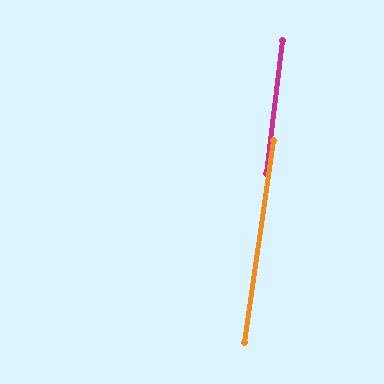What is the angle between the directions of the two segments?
Approximately 1 degree.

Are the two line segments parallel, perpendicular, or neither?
Parallel — their directions differ by only 1.1°.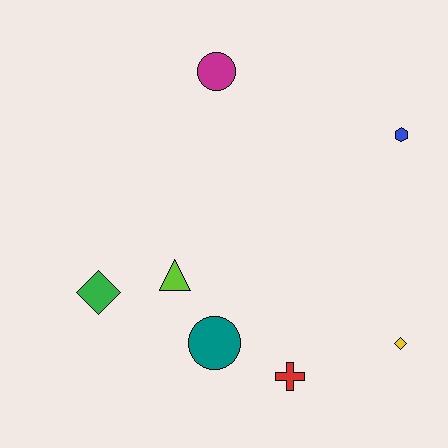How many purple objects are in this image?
There are no purple objects.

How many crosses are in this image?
There is 1 cross.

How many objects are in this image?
There are 7 objects.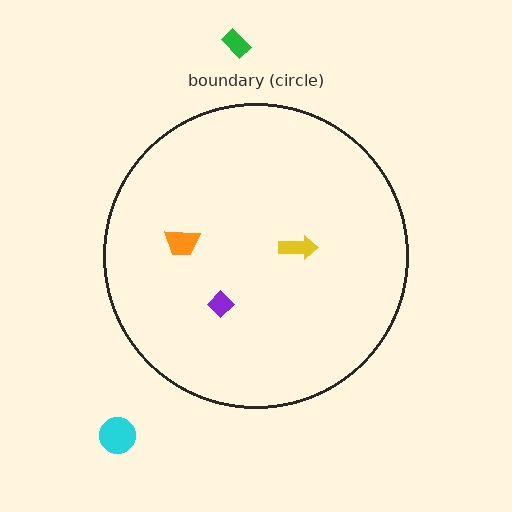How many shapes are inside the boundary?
3 inside, 2 outside.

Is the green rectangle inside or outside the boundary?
Outside.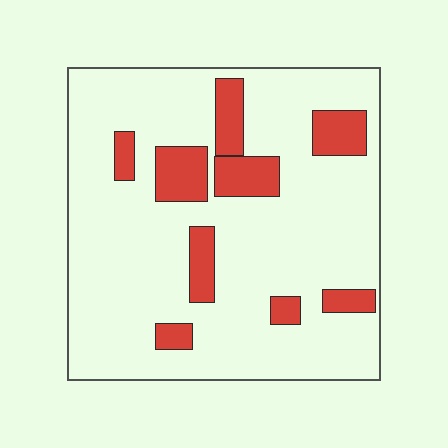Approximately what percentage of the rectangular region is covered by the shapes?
Approximately 15%.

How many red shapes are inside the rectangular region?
9.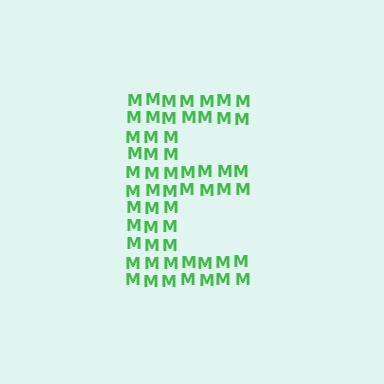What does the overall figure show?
The overall figure shows the letter E.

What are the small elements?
The small elements are letter M's.